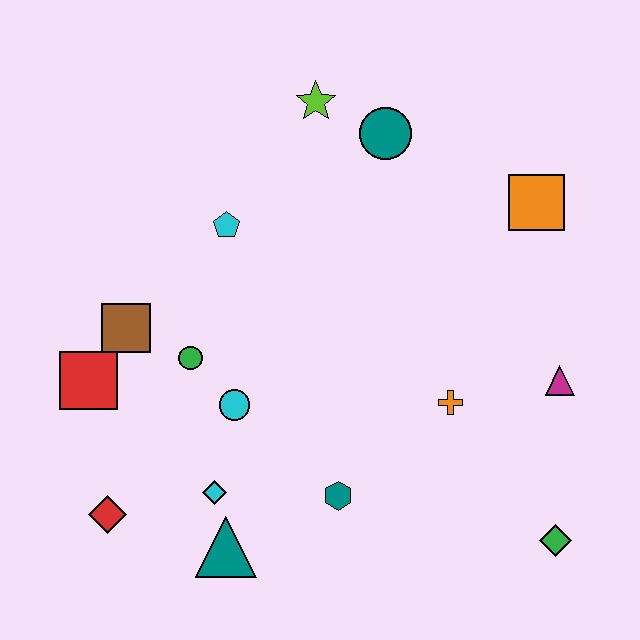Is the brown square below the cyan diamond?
No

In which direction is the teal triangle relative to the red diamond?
The teal triangle is to the right of the red diamond.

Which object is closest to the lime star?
The teal circle is closest to the lime star.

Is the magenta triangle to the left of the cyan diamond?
No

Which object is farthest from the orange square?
The red diamond is farthest from the orange square.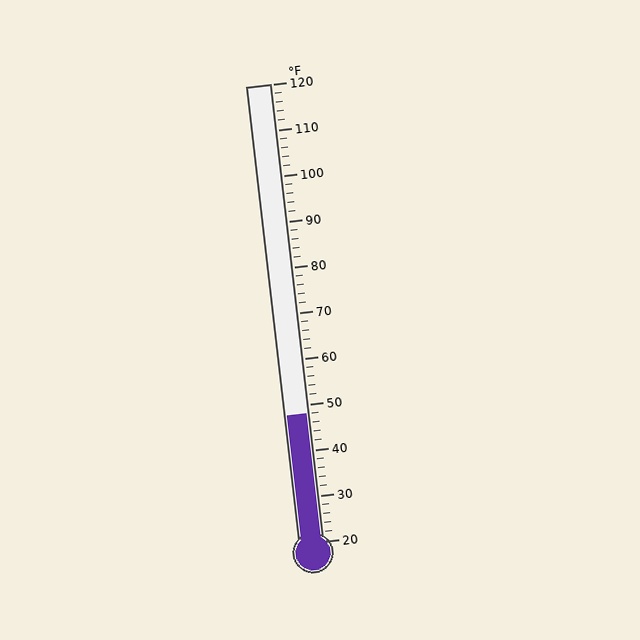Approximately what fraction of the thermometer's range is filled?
The thermometer is filled to approximately 30% of its range.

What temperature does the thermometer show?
The thermometer shows approximately 48°F.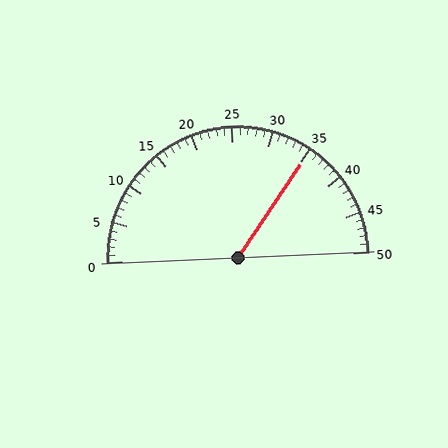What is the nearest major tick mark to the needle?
The nearest major tick mark is 35.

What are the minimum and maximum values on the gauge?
The gauge ranges from 0 to 50.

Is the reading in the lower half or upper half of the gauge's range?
The reading is in the upper half of the range (0 to 50).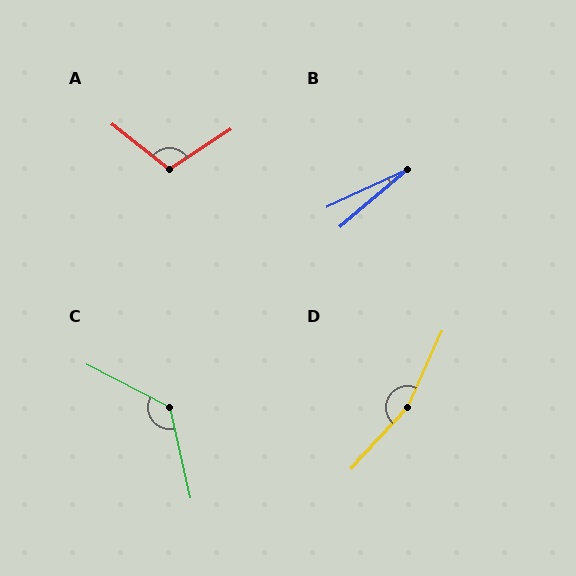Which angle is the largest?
D, at approximately 161 degrees.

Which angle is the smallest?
B, at approximately 15 degrees.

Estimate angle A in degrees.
Approximately 108 degrees.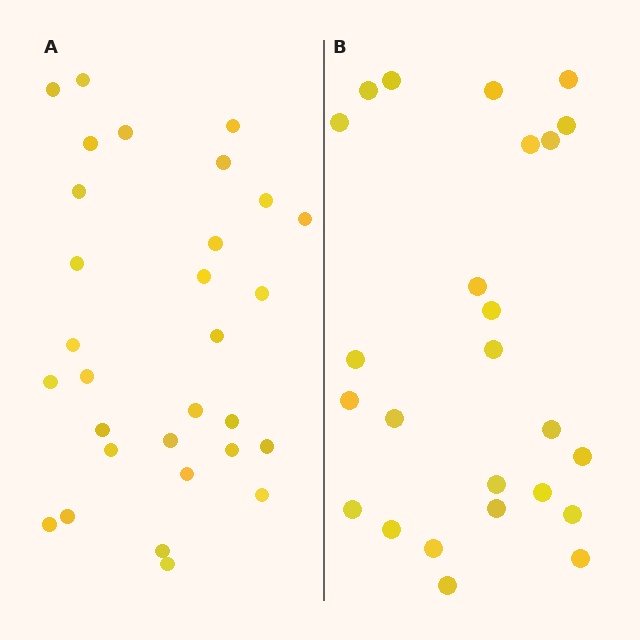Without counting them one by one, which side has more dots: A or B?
Region A (the left region) has more dots.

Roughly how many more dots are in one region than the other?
Region A has about 5 more dots than region B.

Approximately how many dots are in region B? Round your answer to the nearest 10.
About 20 dots. (The exact count is 25, which rounds to 20.)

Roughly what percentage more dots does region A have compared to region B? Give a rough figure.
About 20% more.